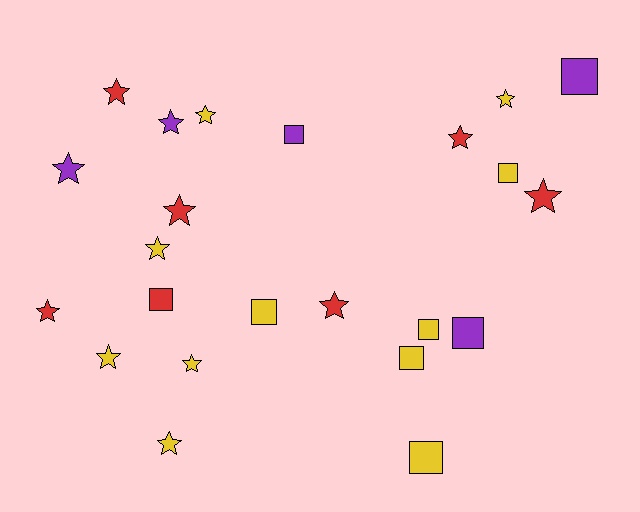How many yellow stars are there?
There are 6 yellow stars.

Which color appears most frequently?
Yellow, with 11 objects.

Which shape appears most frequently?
Star, with 14 objects.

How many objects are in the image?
There are 23 objects.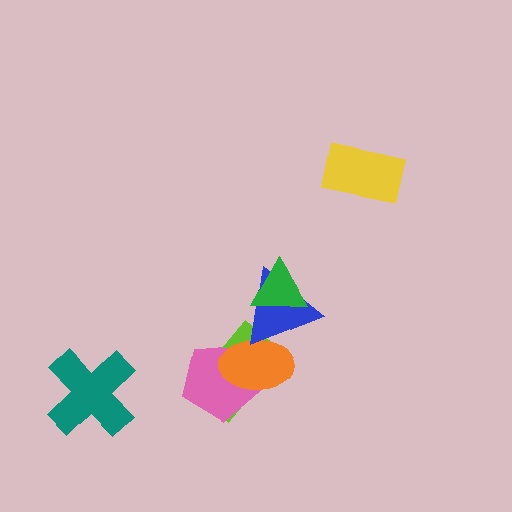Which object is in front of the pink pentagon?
The orange ellipse is in front of the pink pentagon.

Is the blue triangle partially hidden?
Yes, it is partially covered by another shape.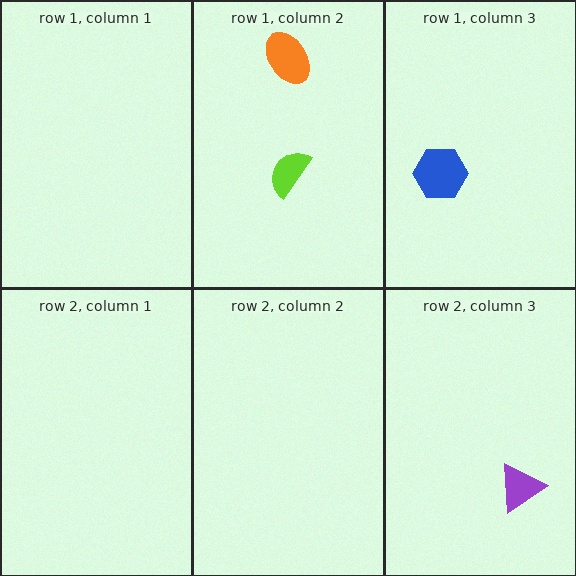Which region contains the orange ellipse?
The row 1, column 2 region.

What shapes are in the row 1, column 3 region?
The blue hexagon.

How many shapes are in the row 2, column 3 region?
1.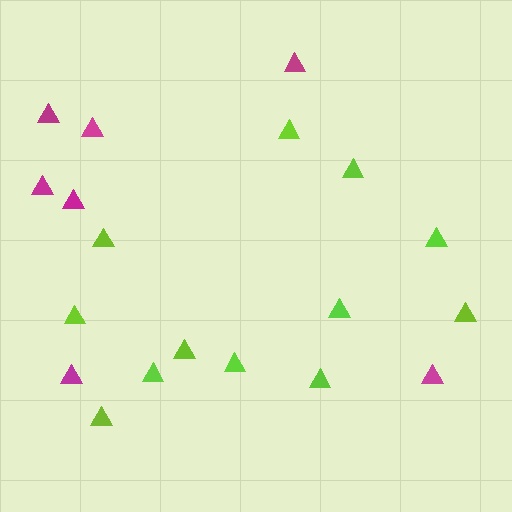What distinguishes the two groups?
There are 2 groups: one group of magenta triangles (7) and one group of lime triangles (12).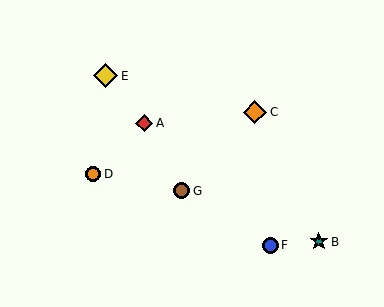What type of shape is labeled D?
Shape D is an orange circle.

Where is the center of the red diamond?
The center of the red diamond is at (144, 123).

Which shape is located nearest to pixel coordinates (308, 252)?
The teal star (labeled B) at (319, 242) is nearest to that location.